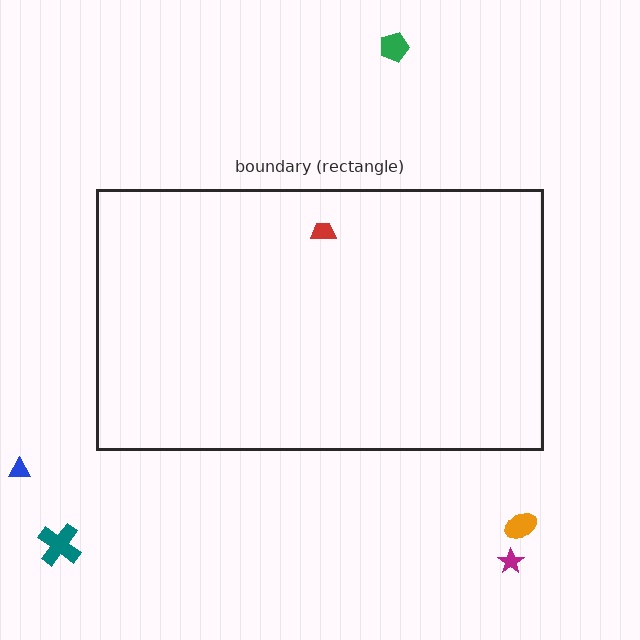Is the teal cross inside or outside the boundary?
Outside.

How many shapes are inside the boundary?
1 inside, 5 outside.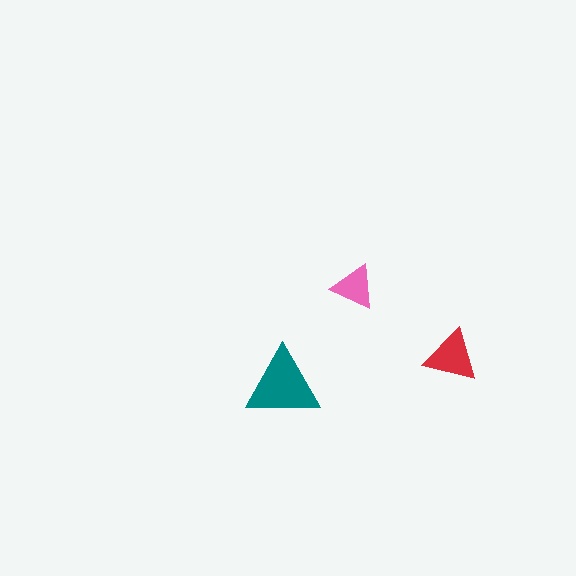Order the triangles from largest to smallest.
the teal one, the red one, the pink one.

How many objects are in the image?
There are 3 objects in the image.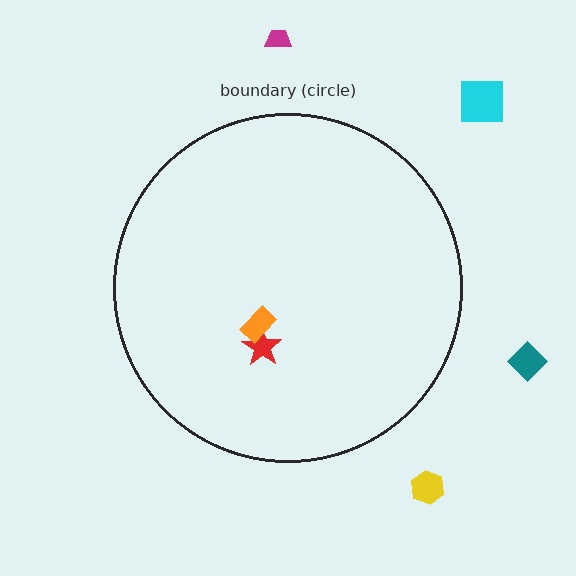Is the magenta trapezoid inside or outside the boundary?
Outside.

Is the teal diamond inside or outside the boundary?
Outside.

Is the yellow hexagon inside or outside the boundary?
Outside.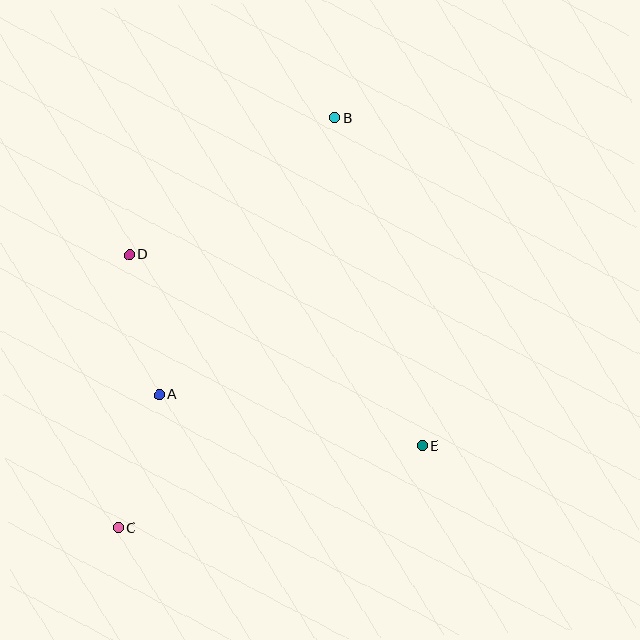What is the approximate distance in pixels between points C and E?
The distance between C and E is approximately 315 pixels.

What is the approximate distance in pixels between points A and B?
The distance between A and B is approximately 328 pixels.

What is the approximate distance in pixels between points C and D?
The distance between C and D is approximately 273 pixels.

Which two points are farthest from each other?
Points B and C are farthest from each other.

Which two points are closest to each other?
Points A and C are closest to each other.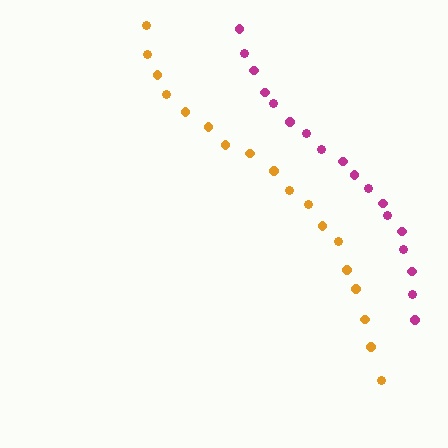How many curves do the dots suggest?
There are 2 distinct paths.